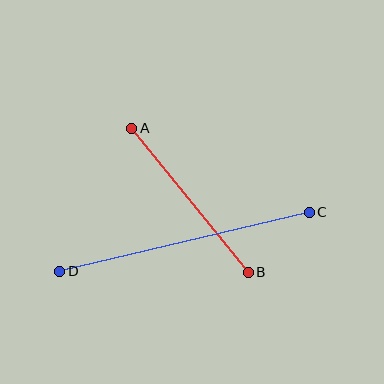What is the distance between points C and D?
The distance is approximately 256 pixels.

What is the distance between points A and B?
The distance is approximately 185 pixels.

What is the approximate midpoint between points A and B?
The midpoint is at approximately (190, 200) pixels.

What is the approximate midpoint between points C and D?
The midpoint is at approximately (185, 242) pixels.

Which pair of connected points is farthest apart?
Points C and D are farthest apart.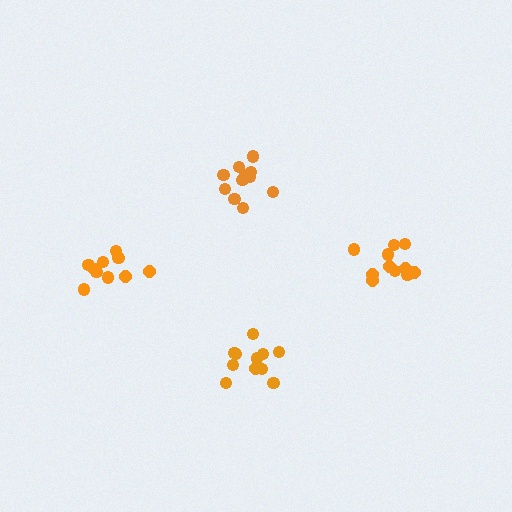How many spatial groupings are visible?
There are 4 spatial groupings.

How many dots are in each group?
Group 1: 11 dots, Group 2: 11 dots, Group 3: 11 dots, Group 4: 10 dots (43 total).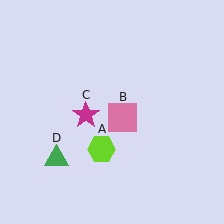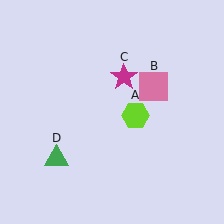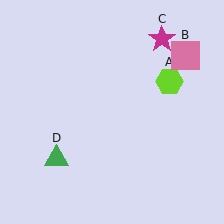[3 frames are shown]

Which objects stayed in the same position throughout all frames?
Green triangle (object D) remained stationary.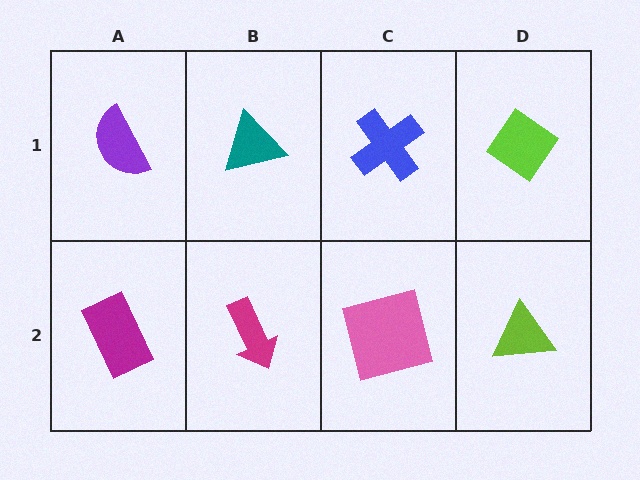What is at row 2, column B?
A magenta arrow.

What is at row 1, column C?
A blue cross.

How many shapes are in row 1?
4 shapes.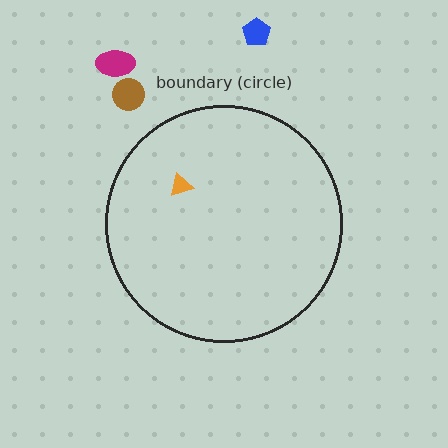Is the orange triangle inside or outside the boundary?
Inside.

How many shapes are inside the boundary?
1 inside, 3 outside.